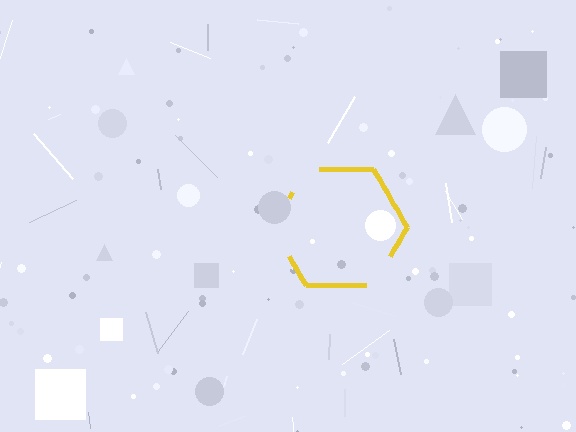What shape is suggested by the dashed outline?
The dashed outline suggests a hexagon.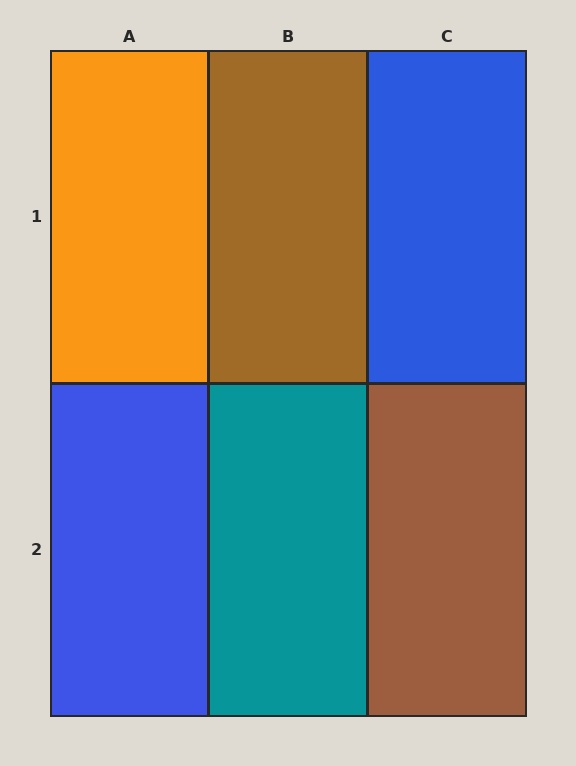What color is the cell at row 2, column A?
Blue.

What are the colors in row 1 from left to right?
Orange, brown, blue.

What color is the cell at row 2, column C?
Brown.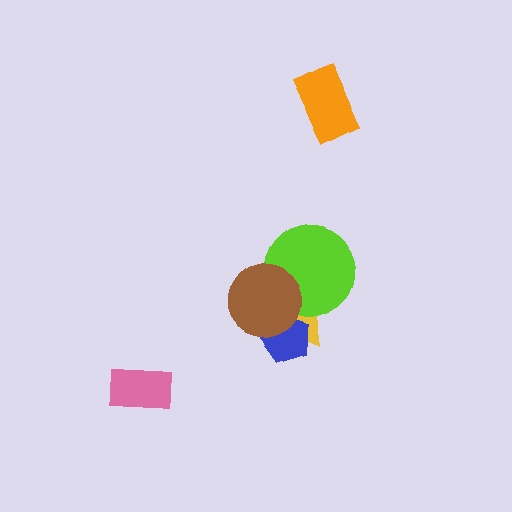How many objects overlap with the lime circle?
2 objects overlap with the lime circle.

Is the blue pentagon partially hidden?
Yes, it is partially covered by another shape.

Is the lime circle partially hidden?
Yes, it is partially covered by another shape.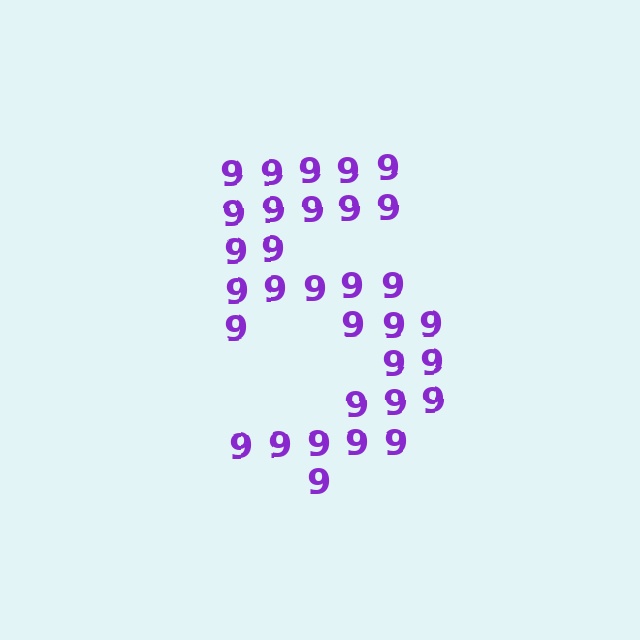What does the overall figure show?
The overall figure shows the digit 5.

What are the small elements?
The small elements are digit 9's.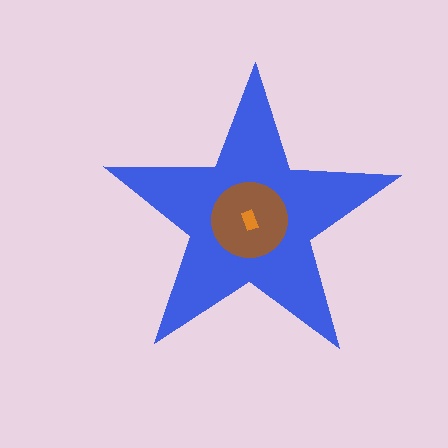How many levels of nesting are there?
3.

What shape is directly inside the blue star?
The brown circle.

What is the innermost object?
The orange rectangle.